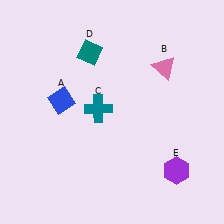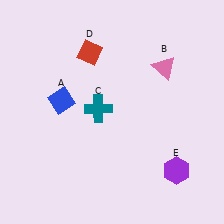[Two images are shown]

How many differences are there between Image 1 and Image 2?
There is 1 difference between the two images.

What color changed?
The diamond (D) changed from teal in Image 1 to red in Image 2.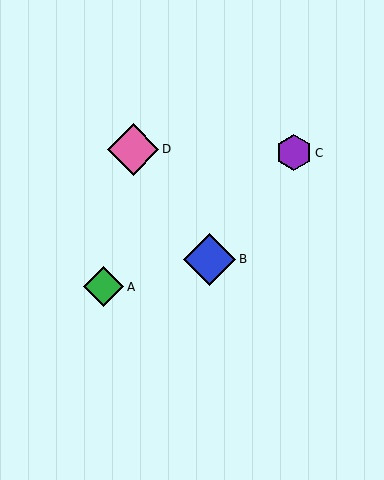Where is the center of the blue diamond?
The center of the blue diamond is at (210, 260).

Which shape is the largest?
The blue diamond (labeled B) is the largest.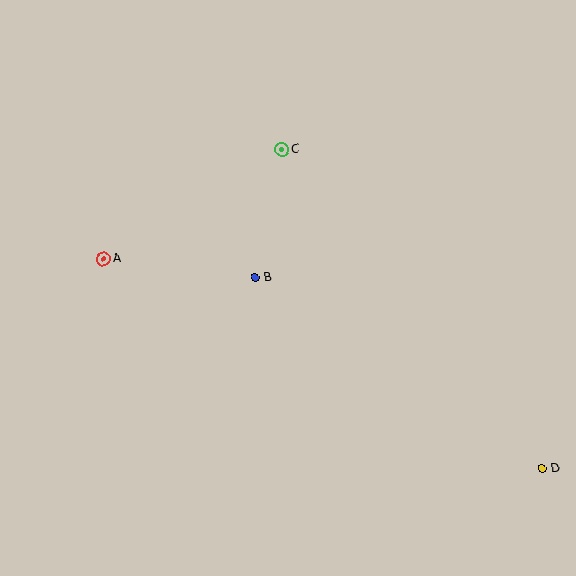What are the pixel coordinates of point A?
Point A is at (104, 259).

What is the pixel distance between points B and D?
The distance between B and D is 345 pixels.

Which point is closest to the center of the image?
Point B at (255, 278) is closest to the center.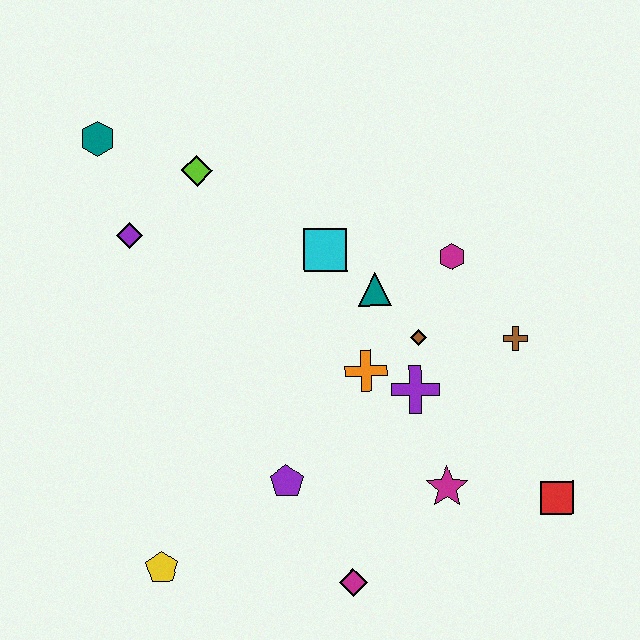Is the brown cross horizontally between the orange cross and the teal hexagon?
No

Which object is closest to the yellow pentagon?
The purple pentagon is closest to the yellow pentagon.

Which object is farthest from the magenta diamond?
The teal hexagon is farthest from the magenta diamond.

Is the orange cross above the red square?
Yes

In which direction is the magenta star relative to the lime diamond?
The magenta star is below the lime diamond.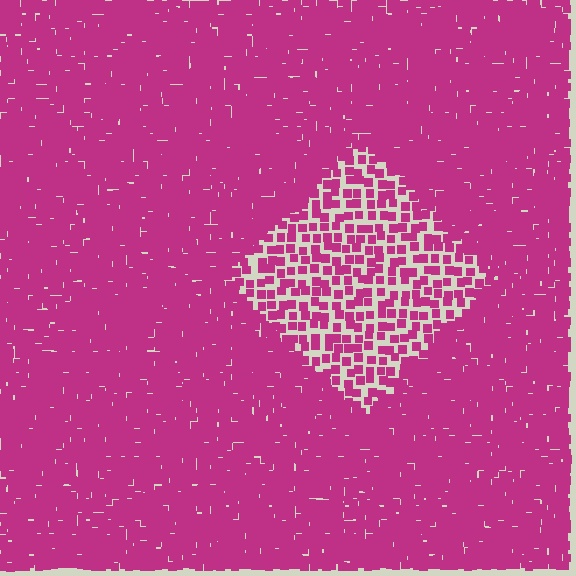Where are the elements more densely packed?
The elements are more densely packed outside the diamond boundary.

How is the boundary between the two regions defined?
The boundary is defined by a change in element density (approximately 2.5x ratio). All elements are the same color, size, and shape.